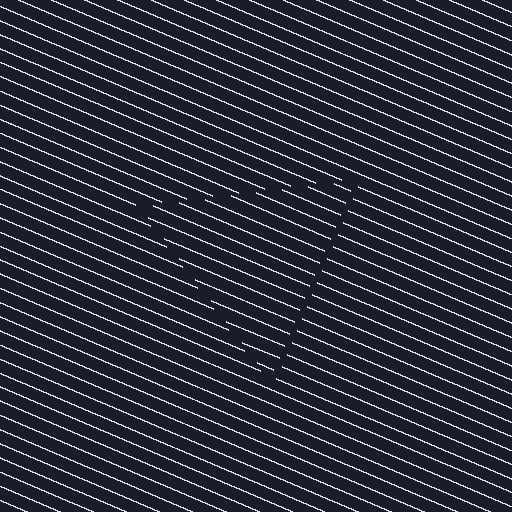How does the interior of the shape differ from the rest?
The interior of the shape contains the same grating, shifted by half a period — the contour is defined by the phase discontinuity where line-ends from the inner and outer gratings abut.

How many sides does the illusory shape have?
3 sides — the line-ends trace a triangle.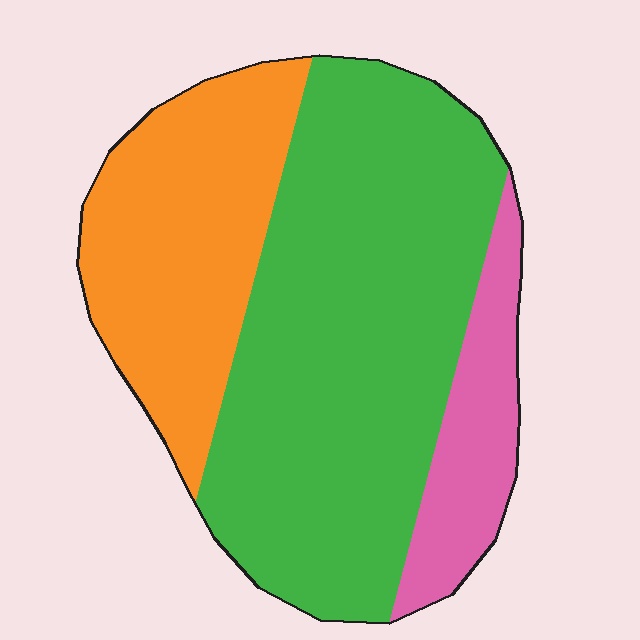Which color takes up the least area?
Pink, at roughly 15%.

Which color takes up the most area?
Green, at roughly 60%.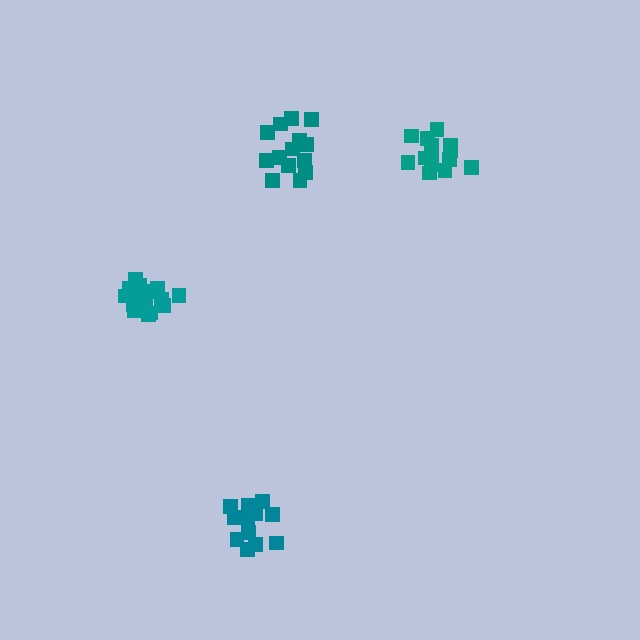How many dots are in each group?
Group 1: 14 dots, Group 2: 14 dots, Group 3: 17 dots, Group 4: 14 dots (59 total).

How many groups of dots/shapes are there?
There are 4 groups.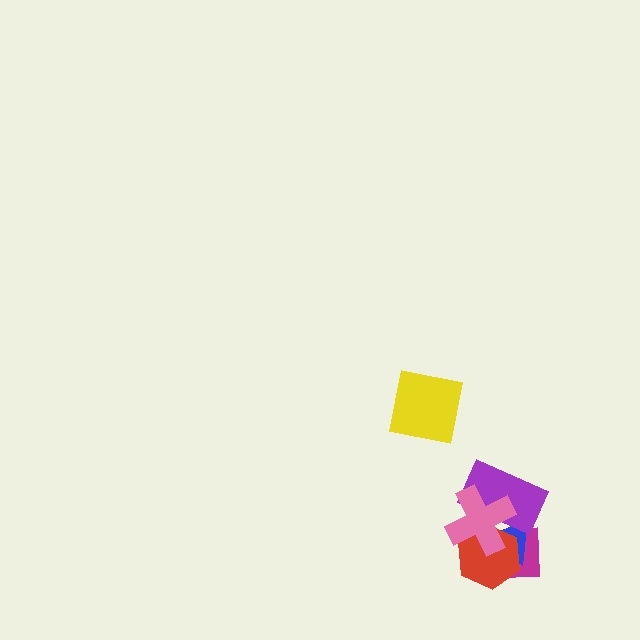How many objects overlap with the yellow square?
0 objects overlap with the yellow square.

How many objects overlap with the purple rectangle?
4 objects overlap with the purple rectangle.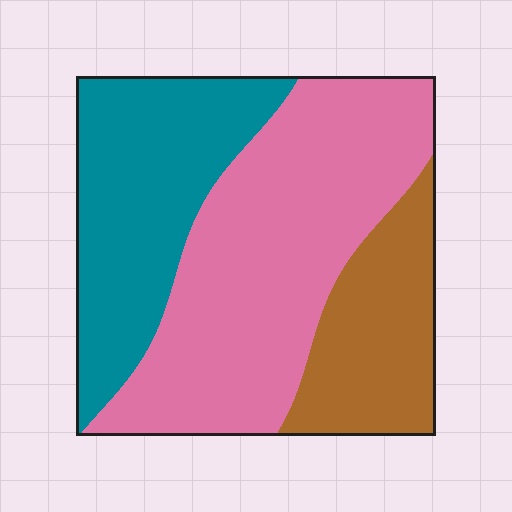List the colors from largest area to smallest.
From largest to smallest: pink, teal, brown.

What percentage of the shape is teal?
Teal covers about 30% of the shape.